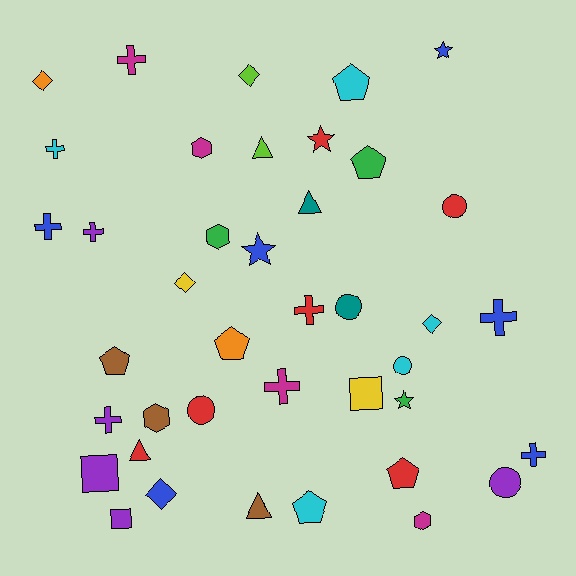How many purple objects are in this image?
There are 5 purple objects.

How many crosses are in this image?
There are 9 crosses.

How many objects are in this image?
There are 40 objects.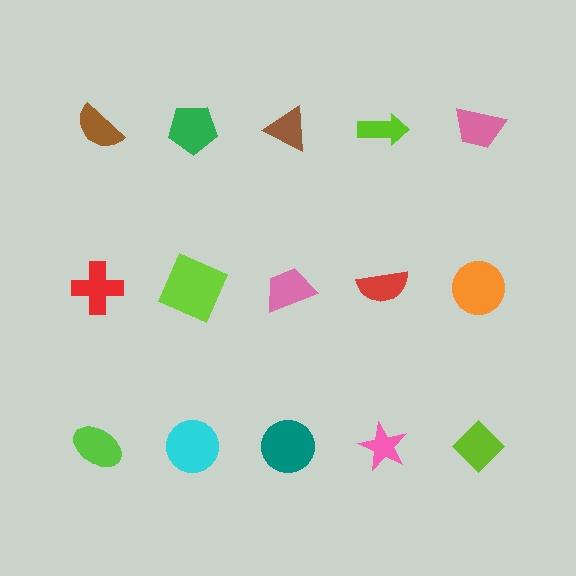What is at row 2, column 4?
A red semicircle.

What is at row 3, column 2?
A cyan circle.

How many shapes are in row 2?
5 shapes.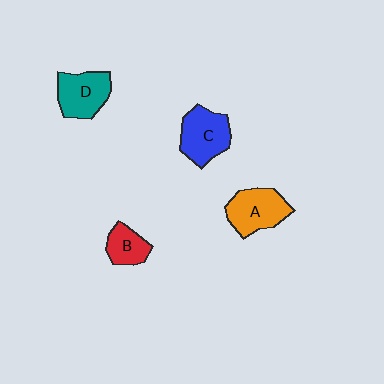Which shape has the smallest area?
Shape B (red).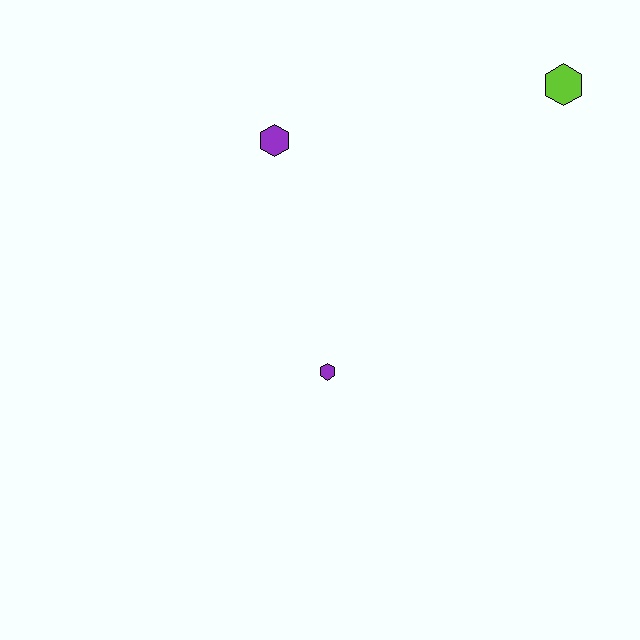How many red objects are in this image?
There are no red objects.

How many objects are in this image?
There are 3 objects.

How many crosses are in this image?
There are no crosses.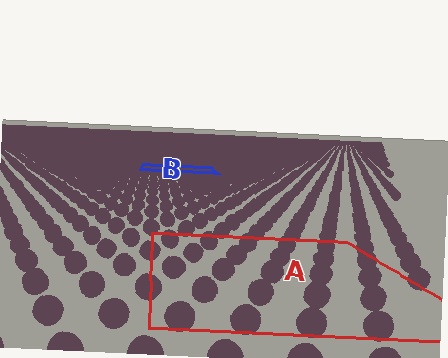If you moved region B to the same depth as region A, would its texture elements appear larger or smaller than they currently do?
They would appear larger. At a closer depth, the same texture elements are projected at a bigger on-screen size.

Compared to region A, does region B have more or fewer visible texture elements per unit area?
Region B has more texture elements per unit area — they are packed more densely because it is farther away.